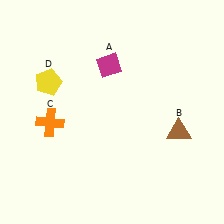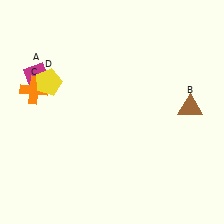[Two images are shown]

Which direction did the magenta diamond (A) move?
The magenta diamond (A) moved left.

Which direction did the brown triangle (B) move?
The brown triangle (B) moved up.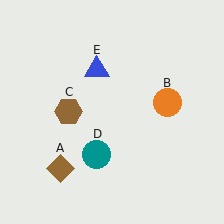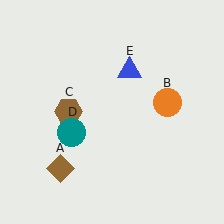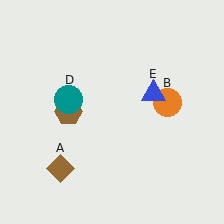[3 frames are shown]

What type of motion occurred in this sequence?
The teal circle (object D), blue triangle (object E) rotated clockwise around the center of the scene.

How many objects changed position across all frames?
2 objects changed position: teal circle (object D), blue triangle (object E).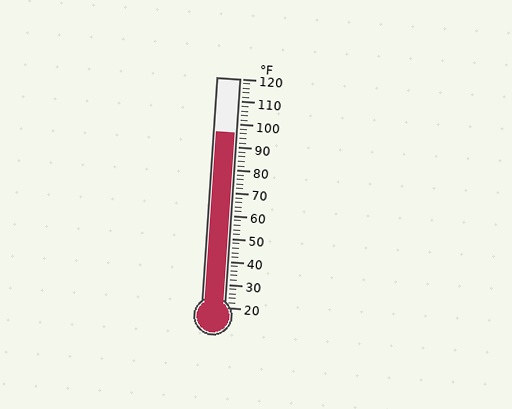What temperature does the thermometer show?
The thermometer shows approximately 96°F.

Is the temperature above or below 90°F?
The temperature is above 90°F.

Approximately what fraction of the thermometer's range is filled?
The thermometer is filled to approximately 75% of its range.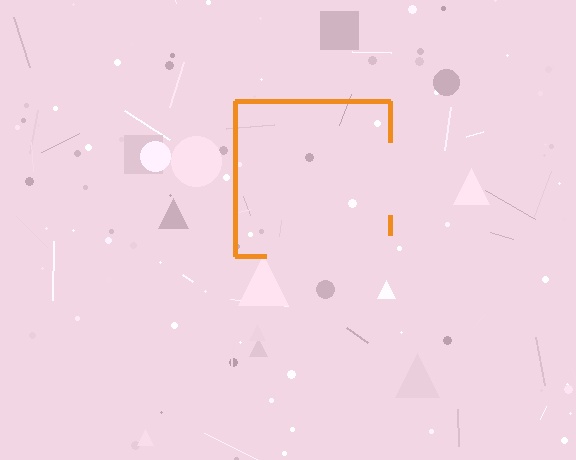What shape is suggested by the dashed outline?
The dashed outline suggests a square.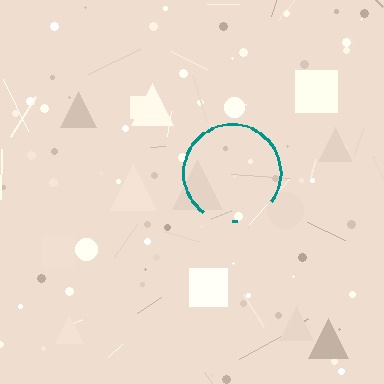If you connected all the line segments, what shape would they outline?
They would outline a circle.